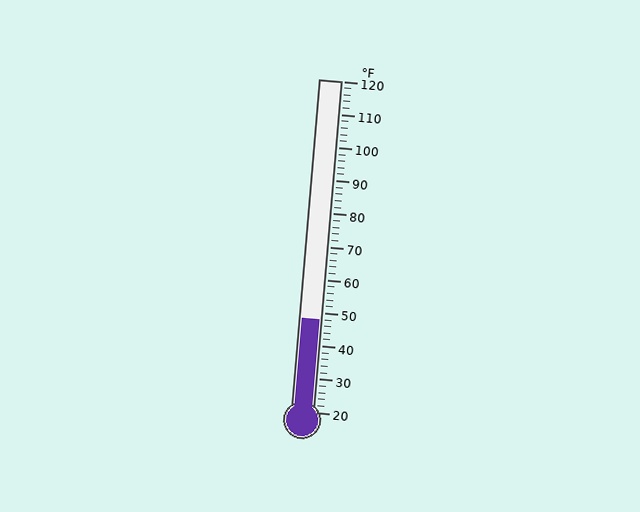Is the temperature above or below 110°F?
The temperature is below 110°F.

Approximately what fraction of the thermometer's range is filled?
The thermometer is filled to approximately 30% of its range.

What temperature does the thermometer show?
The thermometer shows approximately 48°F.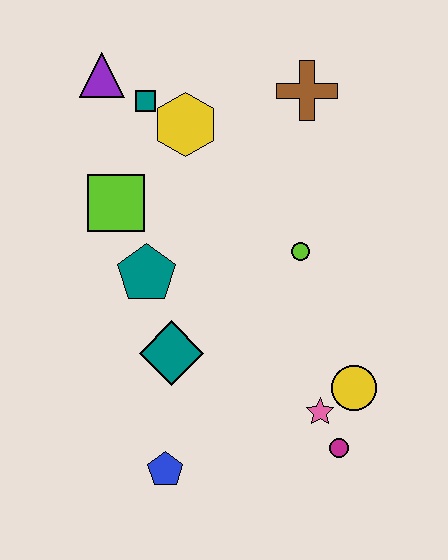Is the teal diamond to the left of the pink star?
Yes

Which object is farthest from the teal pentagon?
The magenta circle is farthest from the teal pentagon.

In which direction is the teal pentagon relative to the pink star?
The teal pentagon is to the left of the pink star.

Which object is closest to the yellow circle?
The pink star is closest to the yellow circle.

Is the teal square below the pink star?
No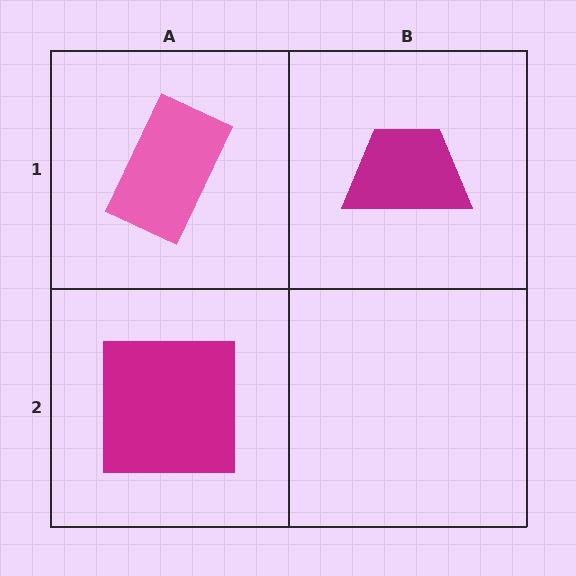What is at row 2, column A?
A magenta square.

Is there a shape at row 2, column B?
No, that cell is empty.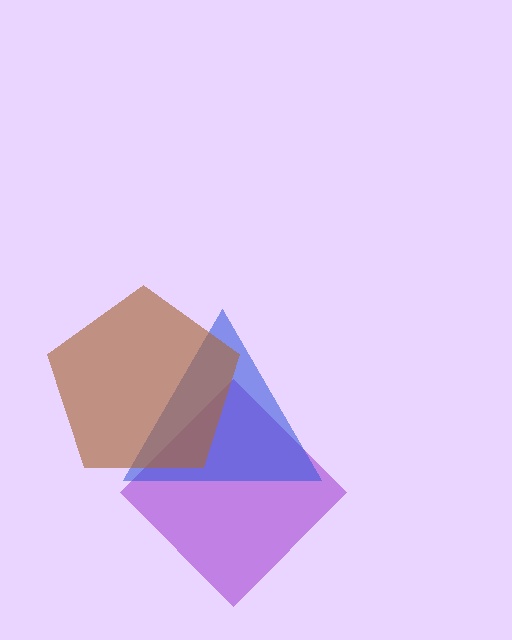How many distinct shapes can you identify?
There are 3 distinct shapes: a purple diamond, a blue triangle, a brown pentagon.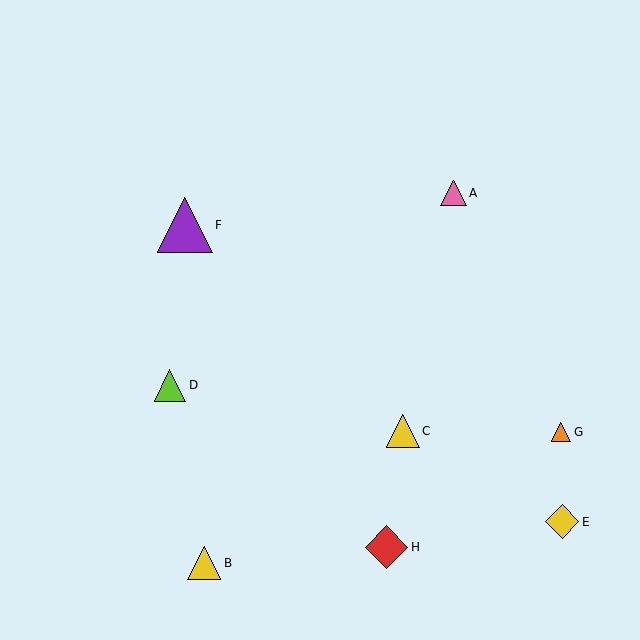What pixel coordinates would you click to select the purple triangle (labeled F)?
Click at (185, 225) to select the purple triangle F.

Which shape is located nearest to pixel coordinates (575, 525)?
The yellow diamond (labeled E) at (562, 522) is nearest to that location.